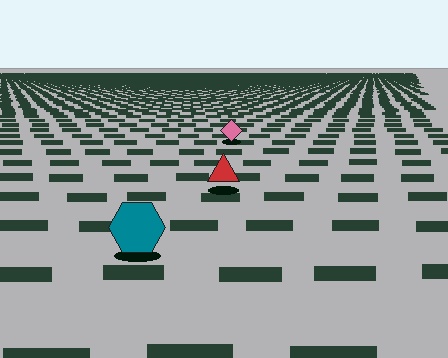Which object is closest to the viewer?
The teal hexagon is closest. The texture marks near it are larger and more spread out.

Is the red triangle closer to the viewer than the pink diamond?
Yes. The red triangle is closer — you can tell from the texture gradient: the ground texture is coarser near it.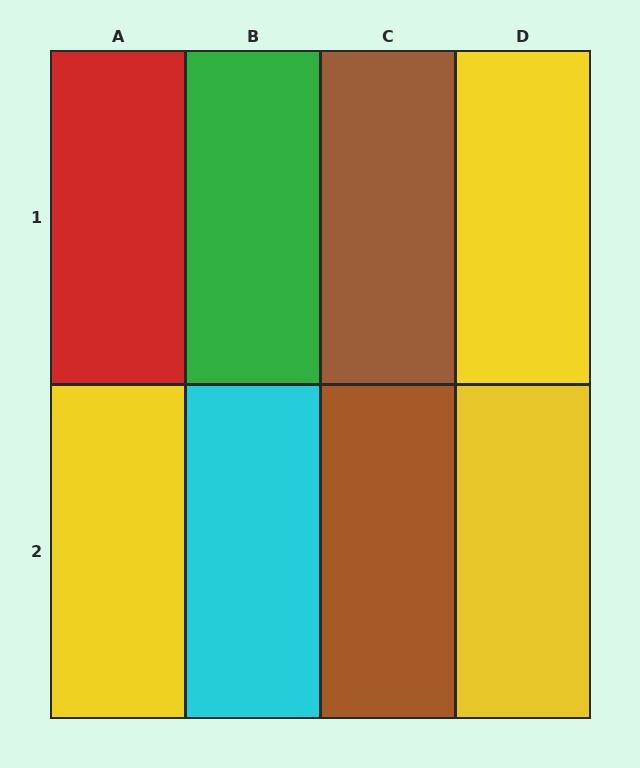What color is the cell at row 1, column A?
Red.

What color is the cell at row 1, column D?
Yellow.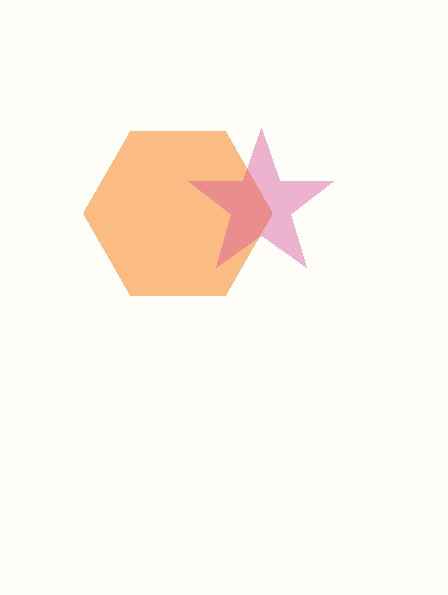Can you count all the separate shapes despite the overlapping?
Yes, there are 2 separate shapes.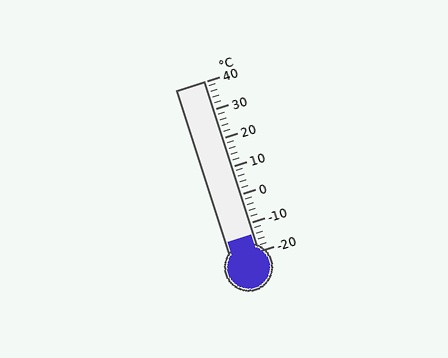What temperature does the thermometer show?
The thermometer shows approximately -14°C.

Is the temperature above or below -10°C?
The temperature is below -10°C.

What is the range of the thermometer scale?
The thermometer scale ranges from -20°C to 40°C.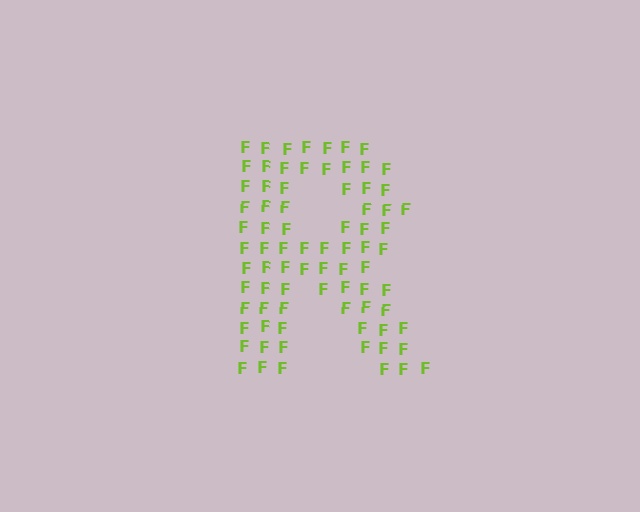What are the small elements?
The small elements are letter F's.